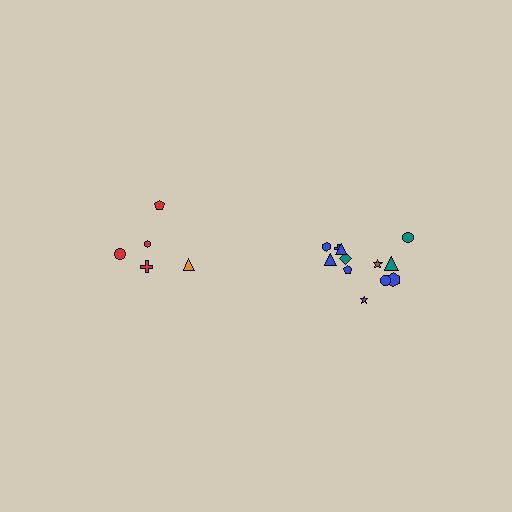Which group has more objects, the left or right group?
The right group.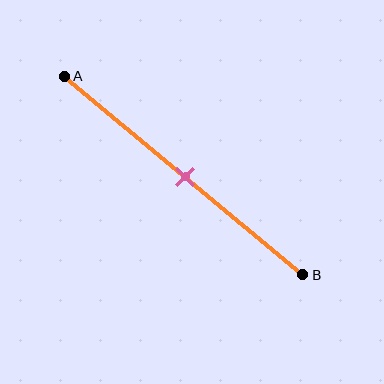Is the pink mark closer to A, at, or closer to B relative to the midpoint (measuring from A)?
The pink mark is approximately at the midpoint of segment AB.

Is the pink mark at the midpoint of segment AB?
Yes, the mark is approximately at the midpoint.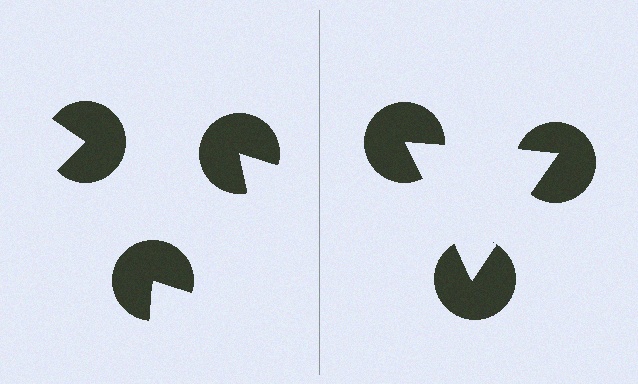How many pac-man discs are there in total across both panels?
6 — 3 on each side.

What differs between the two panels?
The pac-man discs are positioned identically on both sides; only the wedge orientations differ. On the right they align to a triangle; on the left they are misaligned.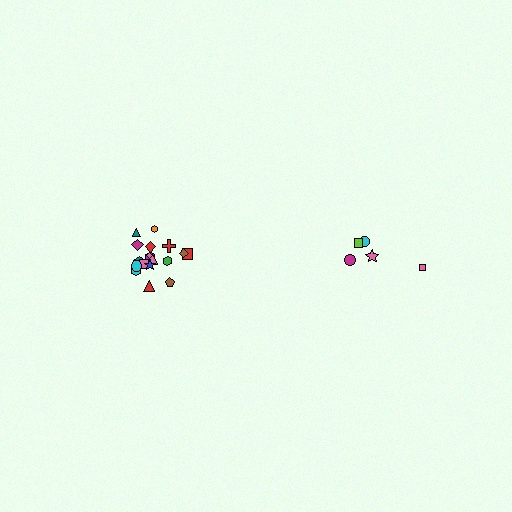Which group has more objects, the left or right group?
The left group.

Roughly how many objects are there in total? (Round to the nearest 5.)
Roughly 25 objects in total.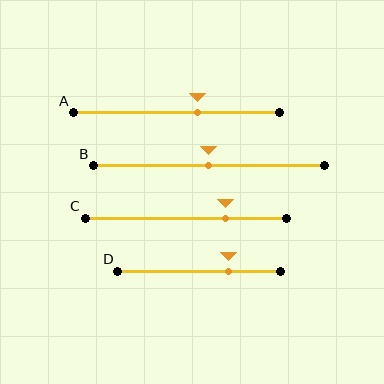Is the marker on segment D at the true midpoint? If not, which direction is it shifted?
No, the marker on segment D is shifted to the right by about 18% of the segment length.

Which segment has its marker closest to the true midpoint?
Segment B has its marker closest to the true midpoint.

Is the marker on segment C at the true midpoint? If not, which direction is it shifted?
No, the marker on segment C is shifted to the right by about 20% of the segment length.